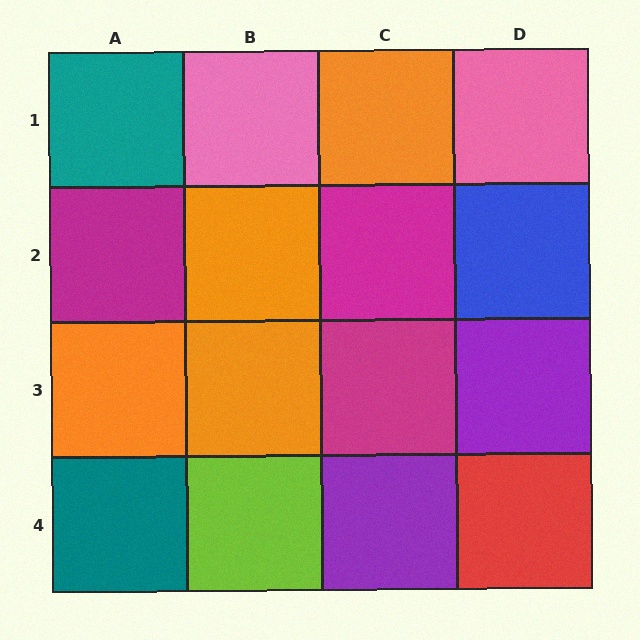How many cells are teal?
2 cells are teal.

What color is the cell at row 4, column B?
Lime.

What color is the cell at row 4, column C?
Purple.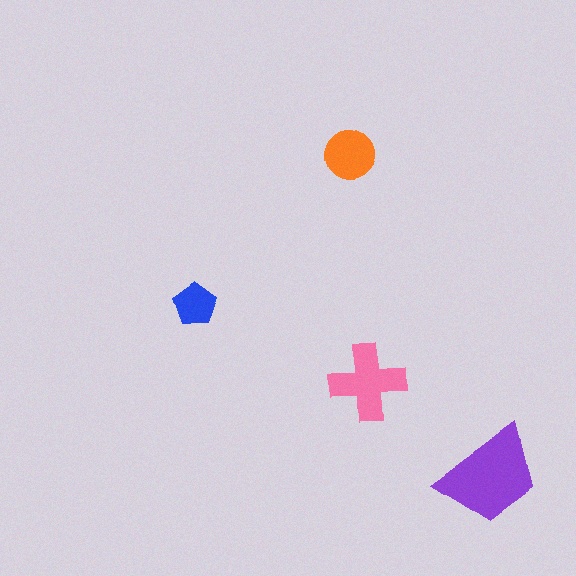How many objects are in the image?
There are 4 objects in the image.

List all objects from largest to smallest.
The purple trapezoid, the pink cross, the orange circle, the blue pentagon.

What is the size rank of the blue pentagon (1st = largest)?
4th.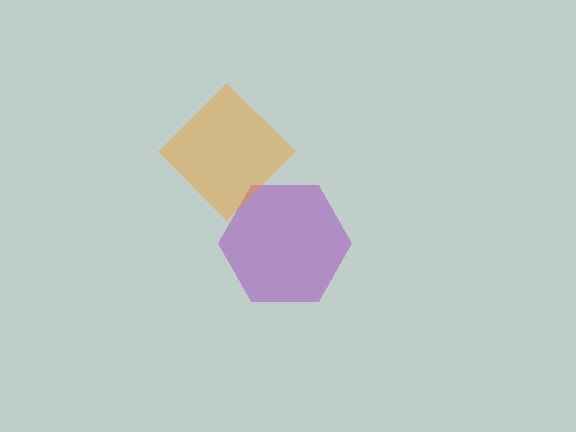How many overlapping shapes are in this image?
There are 2 overlapping shapes in the image.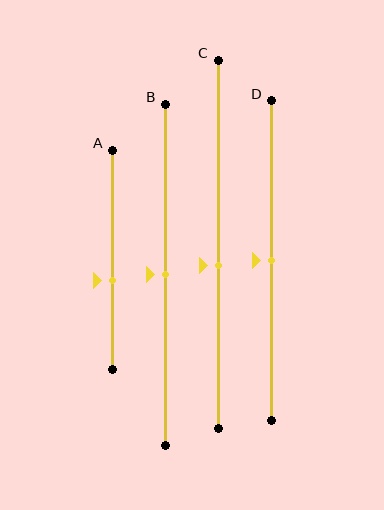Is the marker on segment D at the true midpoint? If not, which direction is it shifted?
Yes, the marker on segment D is at the true midpoint.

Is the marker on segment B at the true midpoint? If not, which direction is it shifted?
Yes, the marker on segment B is at the true midpoint.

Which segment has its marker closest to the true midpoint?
Segment B has its marker closest to the true midpoint.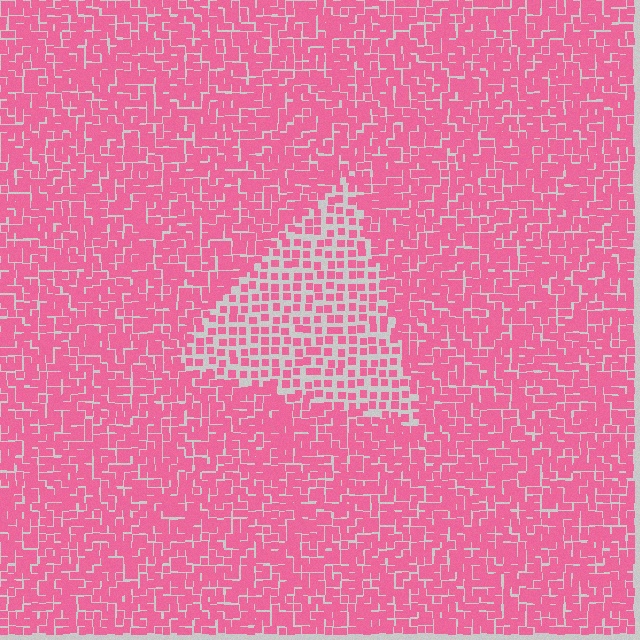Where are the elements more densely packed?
The elements are more densely packed outside the triangle boundary.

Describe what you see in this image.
The image contains small pink elements arranged at two different densities. A triangle-shaped region is visible where the elements are less densely packed than the surrounding area.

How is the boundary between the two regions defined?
The boundary is defined by a change in element density (approximately 2.0x ratio). All elements are the same color, size, and shape.